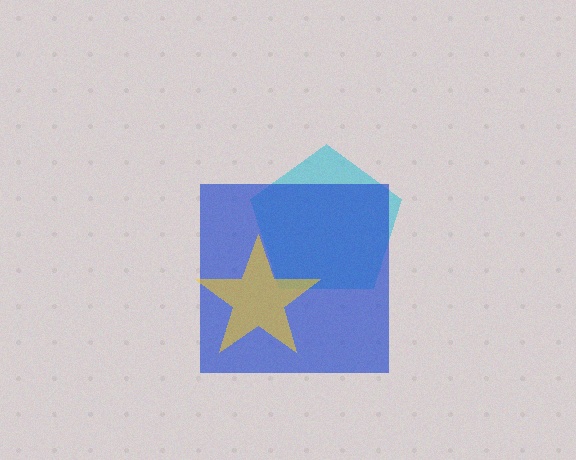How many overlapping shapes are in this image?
There are 3 overlapping shapes in the image.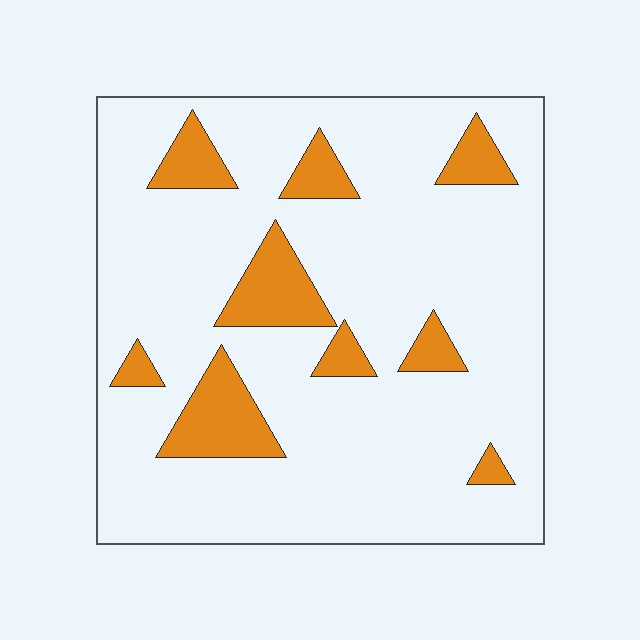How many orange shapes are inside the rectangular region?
9.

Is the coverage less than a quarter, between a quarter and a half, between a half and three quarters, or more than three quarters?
Less than a quarter.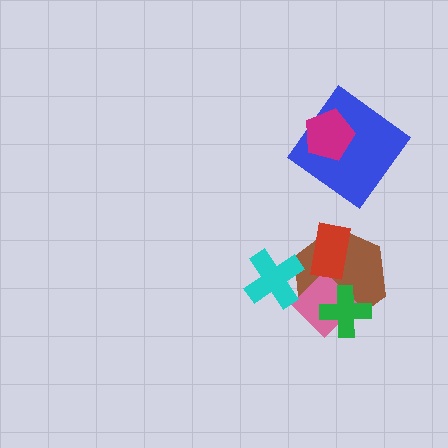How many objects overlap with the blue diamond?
1 object overlaps with the blue diamond.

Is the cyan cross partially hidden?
No, no other shape covers it.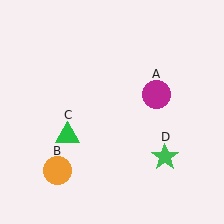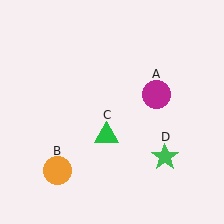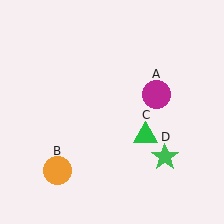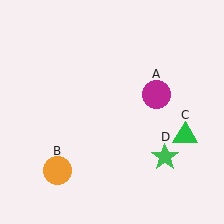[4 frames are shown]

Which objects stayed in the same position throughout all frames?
Magenta circle (object A) and orange circle (object B) and green star (object D) remained stationary.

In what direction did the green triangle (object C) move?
The green triangle (object C) moved right.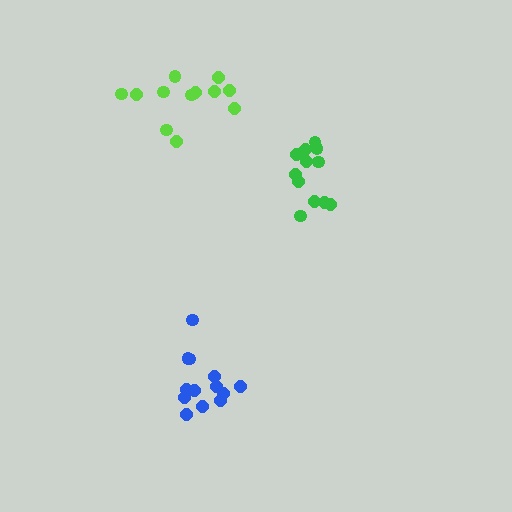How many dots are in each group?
Group 1: 12 dots, Group 2: 12 dots, Group 3: 13 dots (37 total).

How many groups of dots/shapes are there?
There are 3 groups.